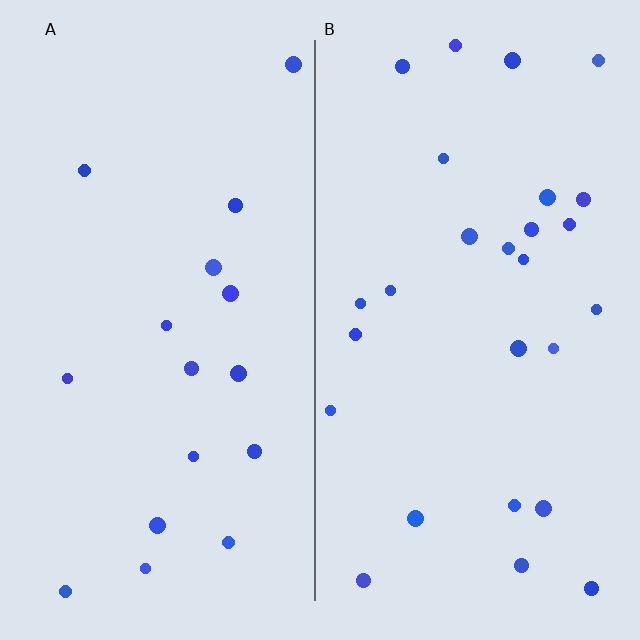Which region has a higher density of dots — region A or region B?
B (the right).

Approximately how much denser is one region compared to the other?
Approximately 1.6× — region B over region A.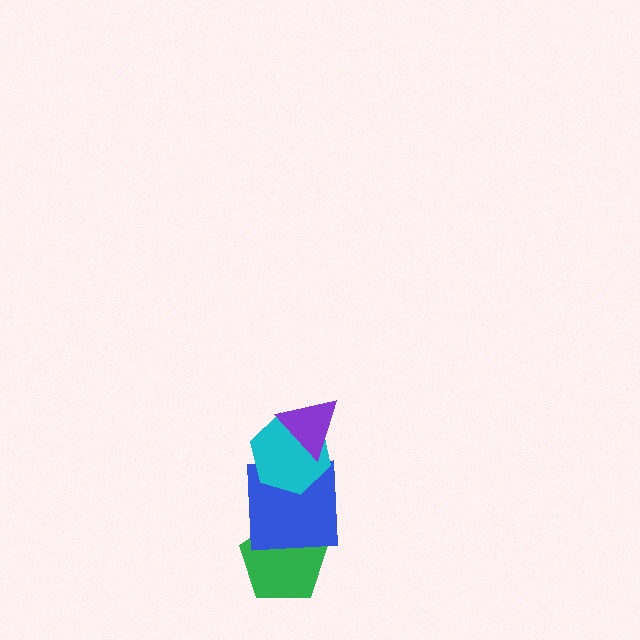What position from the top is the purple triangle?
The purple triangle is 1st from the top.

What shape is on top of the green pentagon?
The blue square is on top of the green pentagon.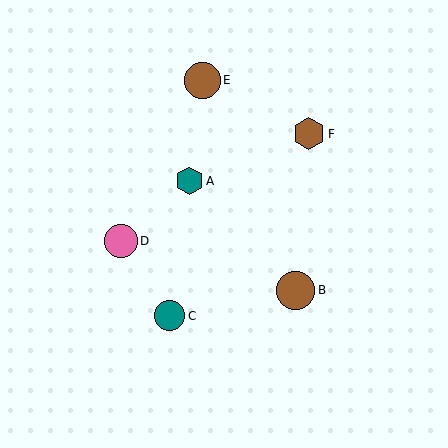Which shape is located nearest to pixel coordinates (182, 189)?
The teal hexagon (labeled A) at (189, 181) is nearest to that location.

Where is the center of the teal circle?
The center of the teal circle is at (170, 316).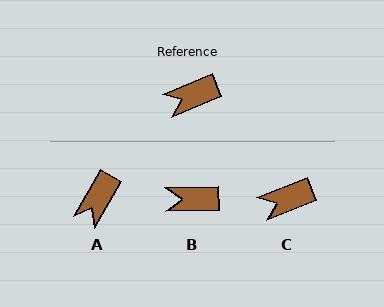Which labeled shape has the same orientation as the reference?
C.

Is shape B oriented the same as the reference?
No, it is off by about 21 degrees.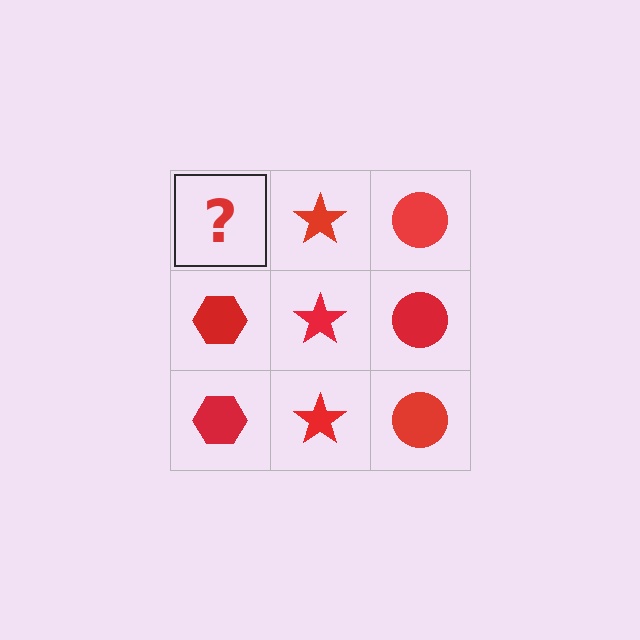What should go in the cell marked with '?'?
The missing cell should contain a red hexagon.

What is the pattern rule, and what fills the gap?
The rule is that each column has a consistent shape. The gap should be filled with a red hexagon.